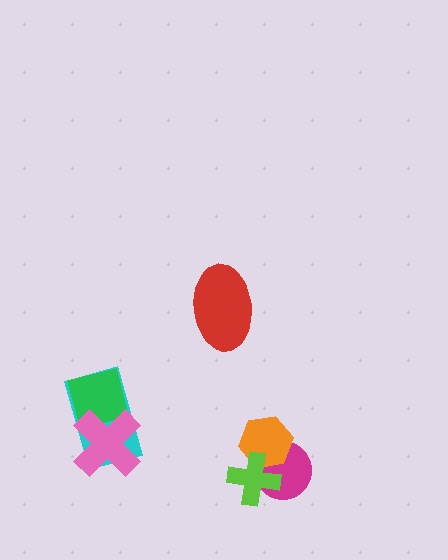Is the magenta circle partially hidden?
Yes, it is partially covered by another shape.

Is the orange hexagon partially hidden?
Yes, it is partially covered by another shape.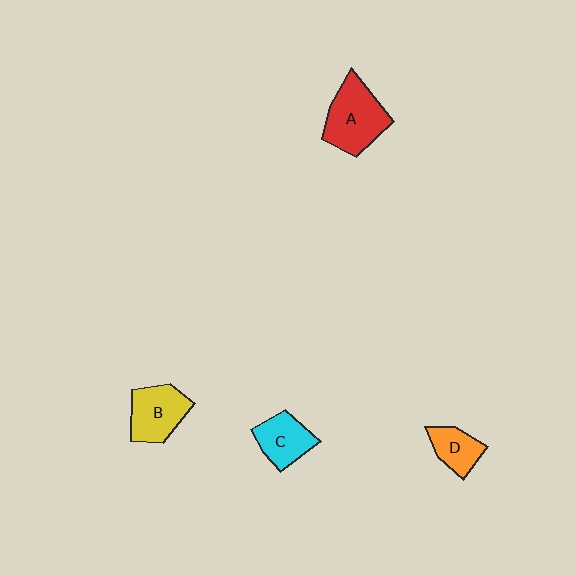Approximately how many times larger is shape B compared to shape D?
Approximately 1.5 times.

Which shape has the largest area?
Shape A (red).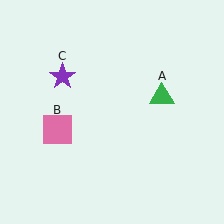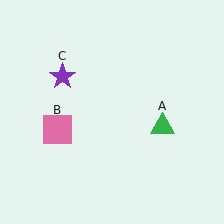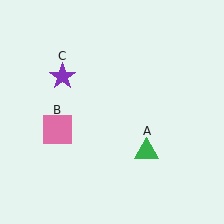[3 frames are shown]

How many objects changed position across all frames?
1 object changed position: green triangle (object A).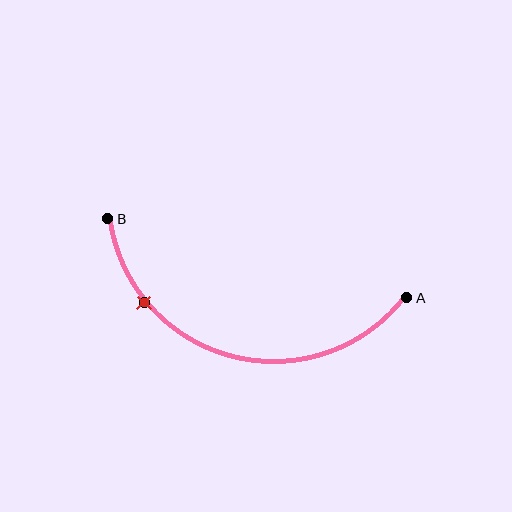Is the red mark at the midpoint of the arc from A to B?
No. The red mark lies on the arc but is closer to endpoint B. The arc midpoint would be at the point on the curve equidistant along the arc from both A and B.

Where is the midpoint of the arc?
The arc midpoint is the point on the curve farthest from the straight line joining A and B. It sits below that line.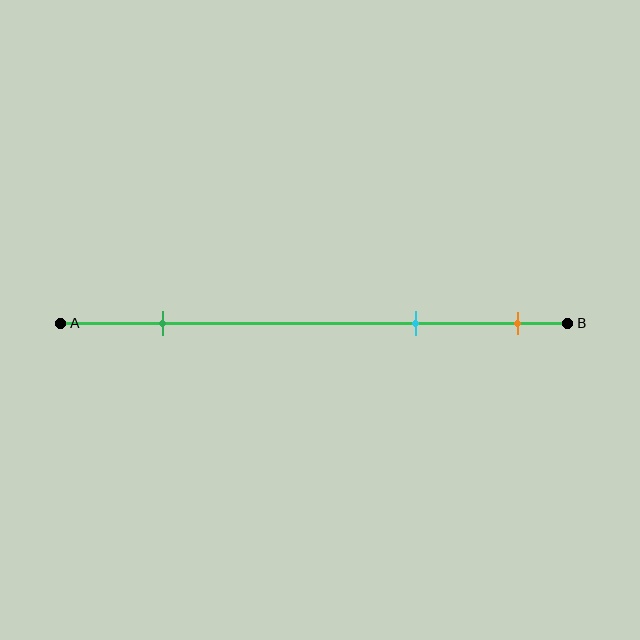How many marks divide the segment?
There are 3 marks dividing the segment.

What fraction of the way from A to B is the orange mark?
The orange mark is approximately 90% (0.9) of the way from A to B.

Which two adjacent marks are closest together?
The cyan and orange marks are the closest adjacent pair.